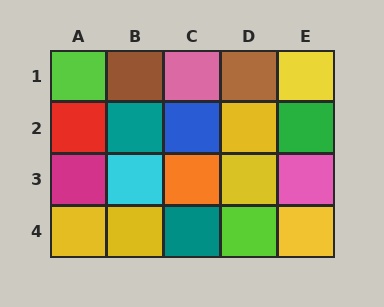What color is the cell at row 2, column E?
Green.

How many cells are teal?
2 cells are teal.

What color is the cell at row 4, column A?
Yellow.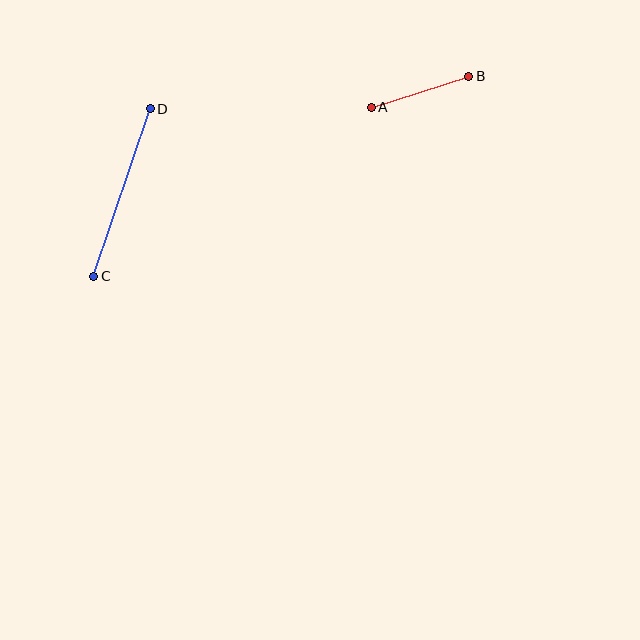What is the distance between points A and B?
The distance is approximately 102 pixels.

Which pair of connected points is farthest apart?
Points C and D are farthest apart.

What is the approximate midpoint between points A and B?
The midpoint is at approximately (420, 92) pixels.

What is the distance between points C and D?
The distance is approximately 177 pixels.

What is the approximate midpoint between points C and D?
The midpoint is at approximately (122, 192) pixels.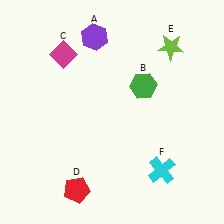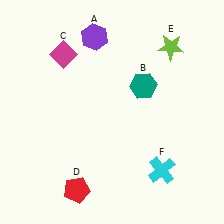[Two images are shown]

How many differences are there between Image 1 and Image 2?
There is 1 difference between the two images.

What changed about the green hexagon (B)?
In Image 1, B is green. In Image 2, it changed to teal.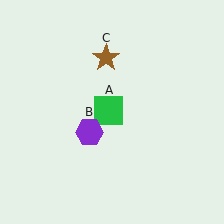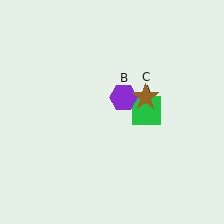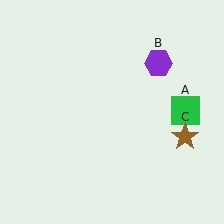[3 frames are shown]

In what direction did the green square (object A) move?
The green square (object A) moved right.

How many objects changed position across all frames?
3 objects changed position: green square (object A), purple hexagon (object B), brown star (object C).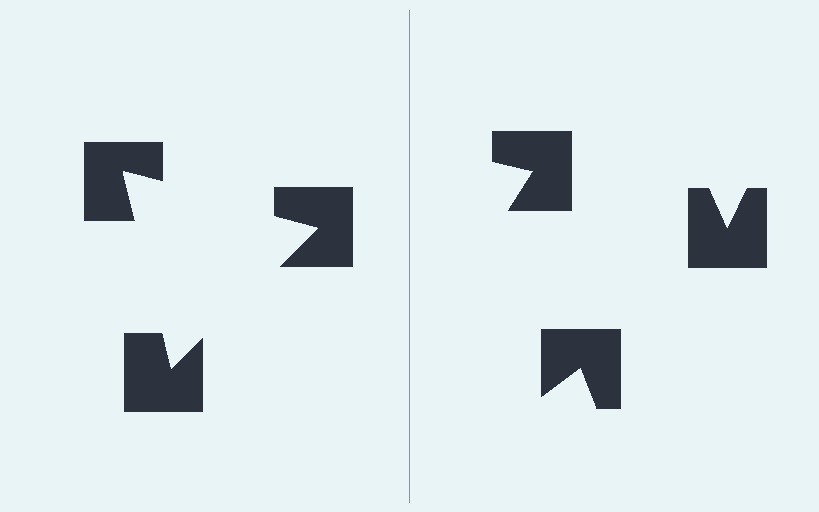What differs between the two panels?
The notched squares are positioned identically on both sides; only the wedge orientations differ. On the left they align to a triangle; on the right they are misaligned.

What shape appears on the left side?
An illusory triangle.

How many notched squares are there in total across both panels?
6 — 3 on each side.